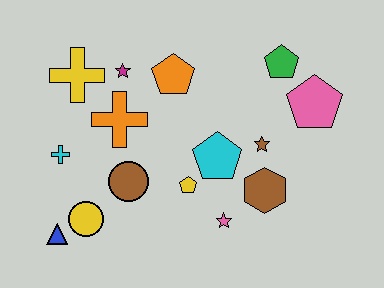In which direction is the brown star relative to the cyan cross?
The brown star is to the right of the cyan cross.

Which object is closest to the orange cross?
The magenta star is closest to the orange cross.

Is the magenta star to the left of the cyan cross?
No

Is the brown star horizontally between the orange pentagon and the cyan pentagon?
No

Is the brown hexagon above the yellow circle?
Yes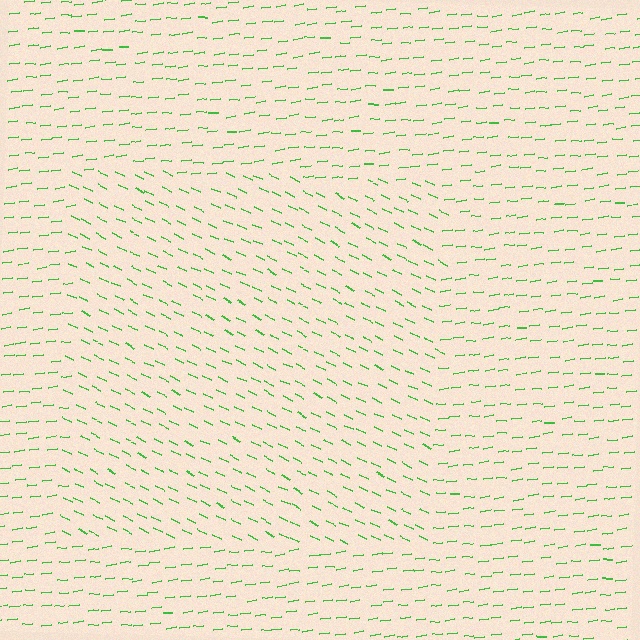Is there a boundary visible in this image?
Yes, there is a texture boundary formed by a change in line orientation.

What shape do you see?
I see a rectangle.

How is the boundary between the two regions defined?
The boundary is defined purely by a change in line orientation (approximately 33 degrees difference). All lines are the same color and thickness.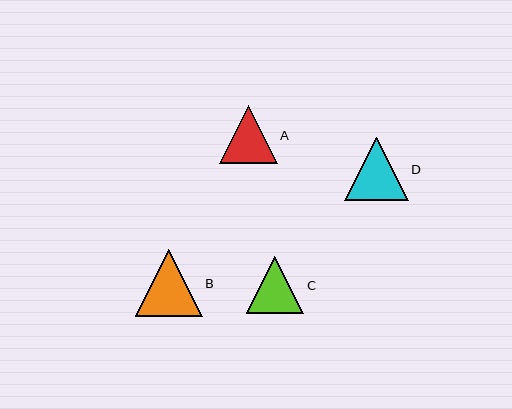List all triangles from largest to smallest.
From largest to smallest: B, D, A, C.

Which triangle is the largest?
Triangle B is the largest with a size of approximately 67 pixels.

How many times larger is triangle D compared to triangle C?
Triangle D is approximately 1.1 times the size of triangle C.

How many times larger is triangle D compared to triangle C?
Triangle D is approximately 1.1 times the size of triangle C.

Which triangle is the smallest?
Triangle C is the smallest with a size of approximately 57 pixels.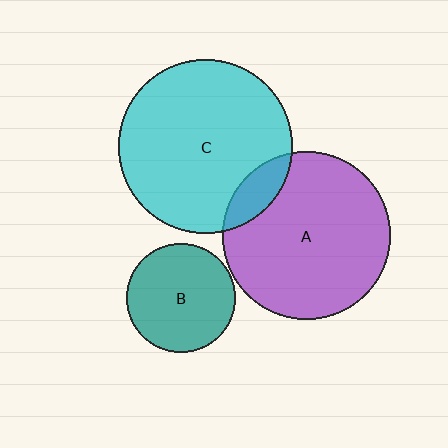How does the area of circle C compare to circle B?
Approximately 2.5 times.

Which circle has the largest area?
Circle C (cyan).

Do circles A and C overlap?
Yes.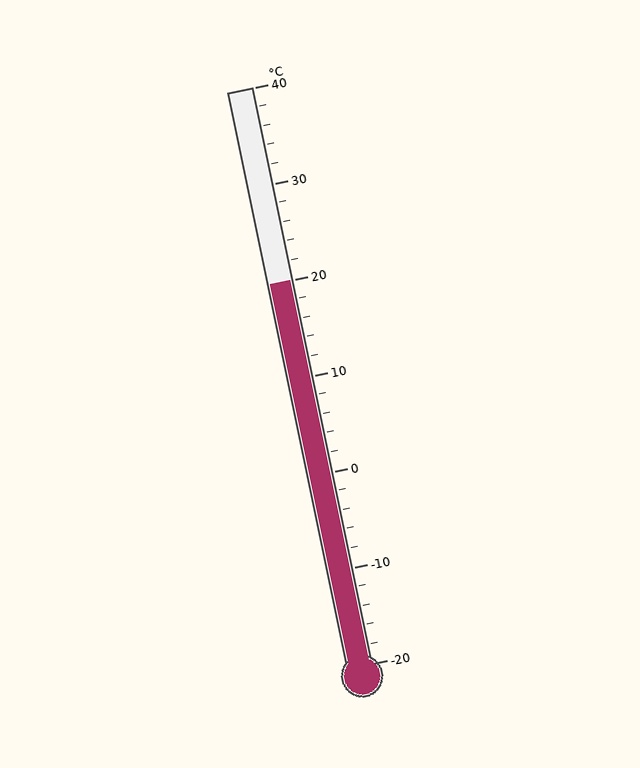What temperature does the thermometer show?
The thermometer shows approximately 20°C.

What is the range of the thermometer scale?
The thermometer scale ranges from -20°C to 40°C.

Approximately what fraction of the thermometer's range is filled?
The thermometer is filled to approximately 65% of its range.